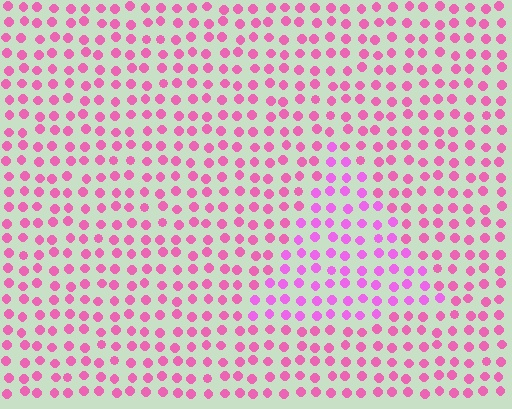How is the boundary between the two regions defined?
The boundary is defined purely by a slight shift in hue (about 24 degrees). Spacing, size, and orientation are identical on both sides.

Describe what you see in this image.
The image is filled with small pink elements in a uniform arrangement. A triangle-shaped region is visible where the elements are tinted to a slightly different hue, forming a subtle color boundary.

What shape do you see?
I see a triangle.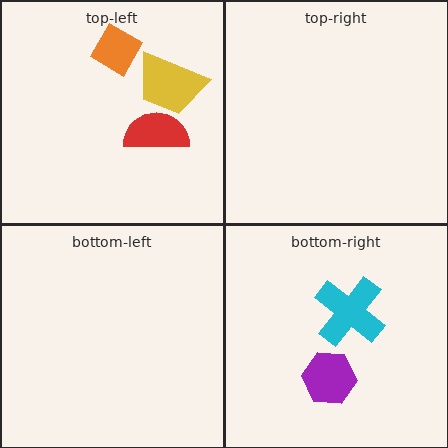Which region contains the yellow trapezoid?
The top-left region.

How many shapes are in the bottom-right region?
2.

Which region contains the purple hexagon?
The bottom-right region.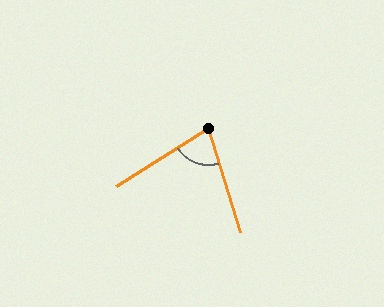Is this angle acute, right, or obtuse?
It is acute.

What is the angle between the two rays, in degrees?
Approximately 75 degrees.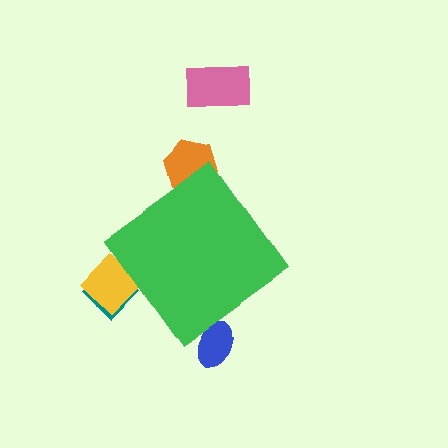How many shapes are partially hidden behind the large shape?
4 shapes are partially hidden.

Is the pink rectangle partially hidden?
No, the pink rectangle is fully visible.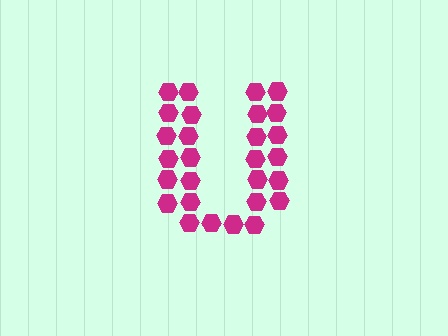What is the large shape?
The large shape is the letter U.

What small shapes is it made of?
It is made of small hexagons.